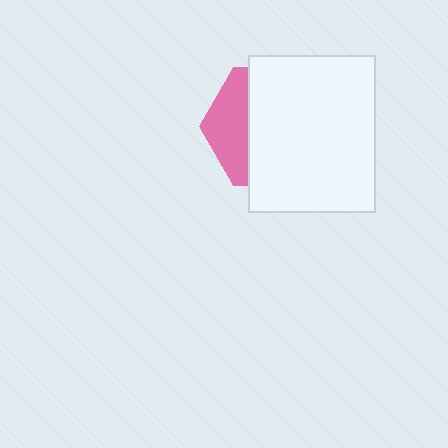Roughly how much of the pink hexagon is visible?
A small part of it is visible (roughly 30%).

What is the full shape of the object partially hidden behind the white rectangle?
The partially hidden object is a pink hexagon.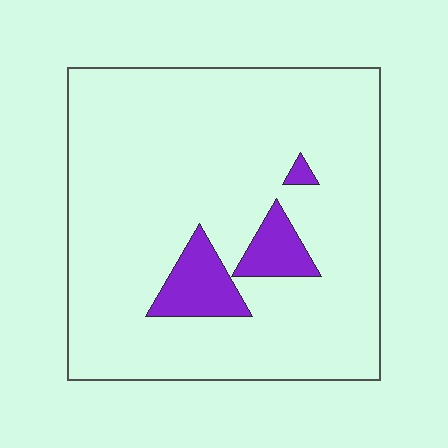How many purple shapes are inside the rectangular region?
3.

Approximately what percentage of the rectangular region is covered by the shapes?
Approximately 10%.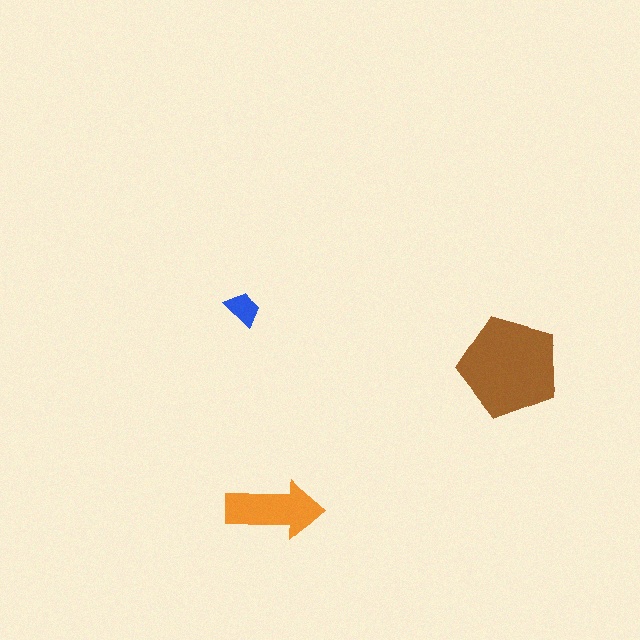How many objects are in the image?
There are 3 objects in the image.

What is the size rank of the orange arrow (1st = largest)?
2nd.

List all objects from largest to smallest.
The brown pentagon, the orange arrow, the blue trapezoid.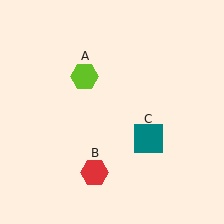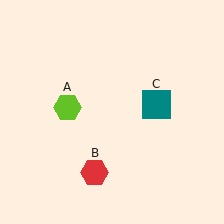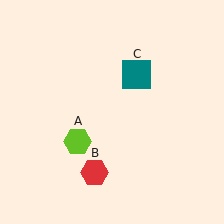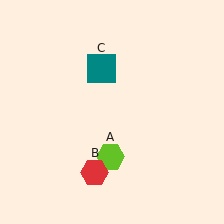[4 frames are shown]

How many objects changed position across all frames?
2 objects changed position: lime hexagon (object A), teal square (object C).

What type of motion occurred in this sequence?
The lime hexagon (object A), teal square (object C) rotated counterclockwise around the center of the scene.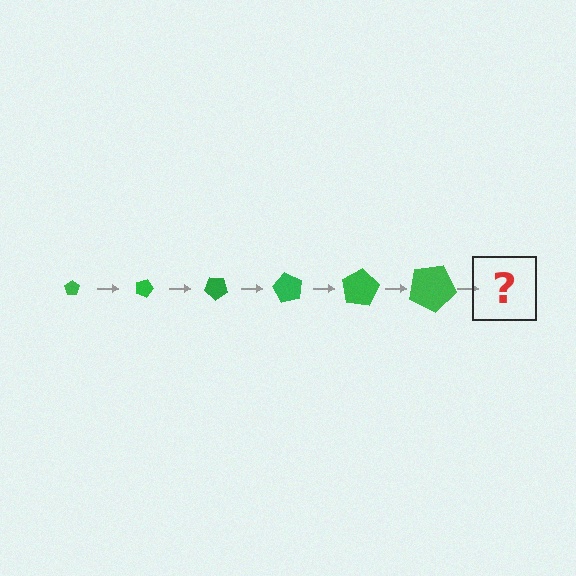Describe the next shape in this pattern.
It should be a pentagon, larger than the previous one and rotated 120 degrees from the start.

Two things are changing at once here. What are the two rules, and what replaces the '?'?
The two rules are that the pentagon grows larger each step and it rotates 20 degrees each step. The '?' should be a pentagon, larger than the previous one and rotated 120 degrees from the start.